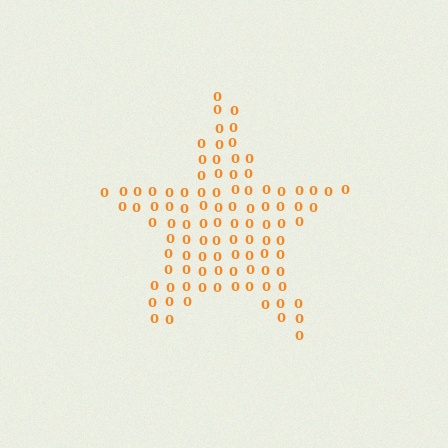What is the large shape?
The large shape is a star.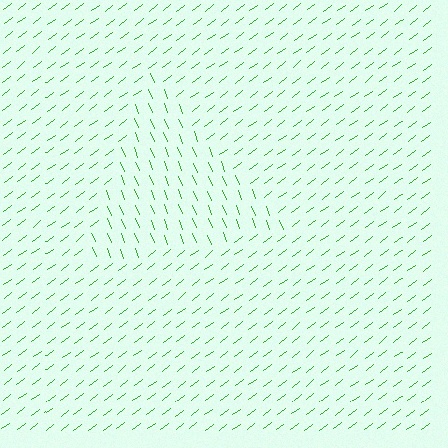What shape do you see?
I see a triangle.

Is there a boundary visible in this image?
Yes, there is a texture boundary formed by a change in line orientation.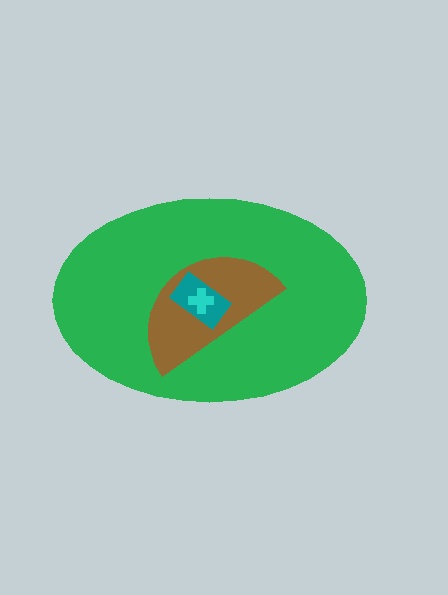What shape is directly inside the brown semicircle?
The teal rectangle.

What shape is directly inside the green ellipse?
The brown semicircle.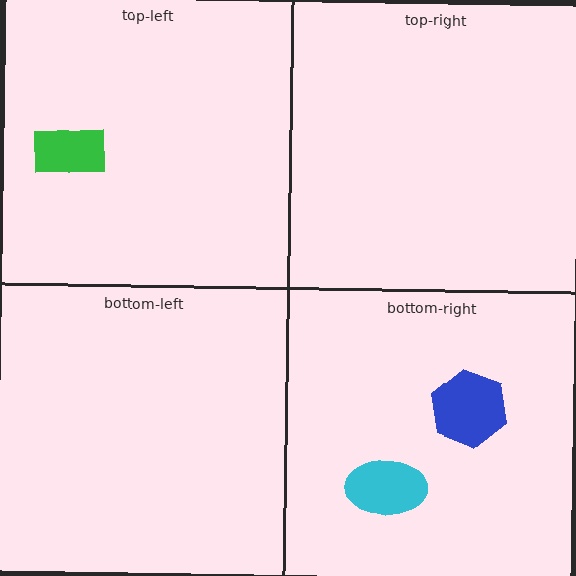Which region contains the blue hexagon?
The bottom-right region.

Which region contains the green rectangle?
The top-left region.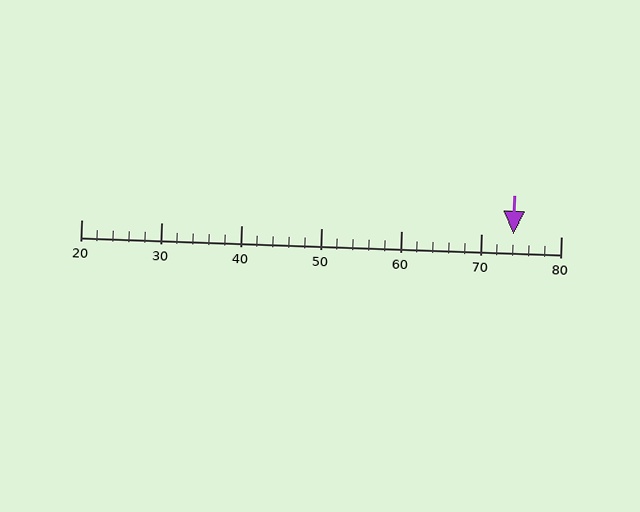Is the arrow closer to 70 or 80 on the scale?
The arrow is closer to 70.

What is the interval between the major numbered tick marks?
The major tick marks are spaced 10 units apart.